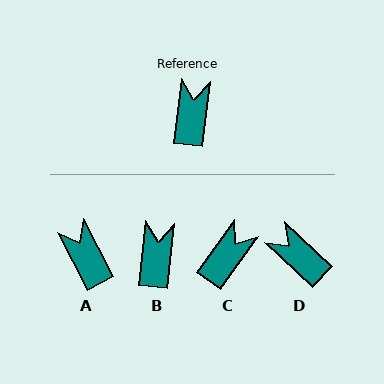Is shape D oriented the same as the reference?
No, it is off by about 53 degrees.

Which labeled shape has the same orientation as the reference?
B.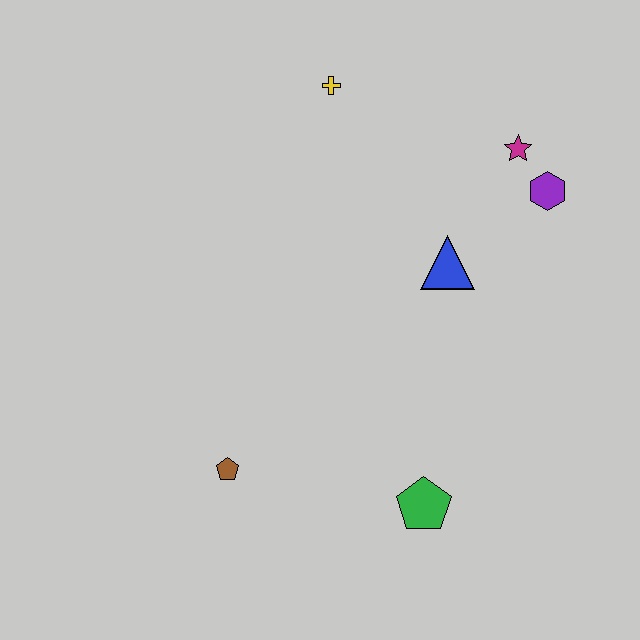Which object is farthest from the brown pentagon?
The magenta star is farthest from the brown pentagon.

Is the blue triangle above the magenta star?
No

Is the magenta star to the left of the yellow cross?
No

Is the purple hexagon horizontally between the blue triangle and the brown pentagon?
No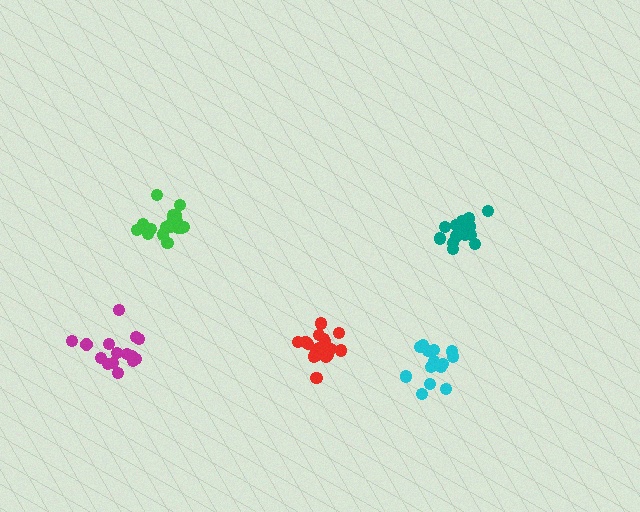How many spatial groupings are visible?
There are 5 spatial groupings.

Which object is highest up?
The green cluster is topmost.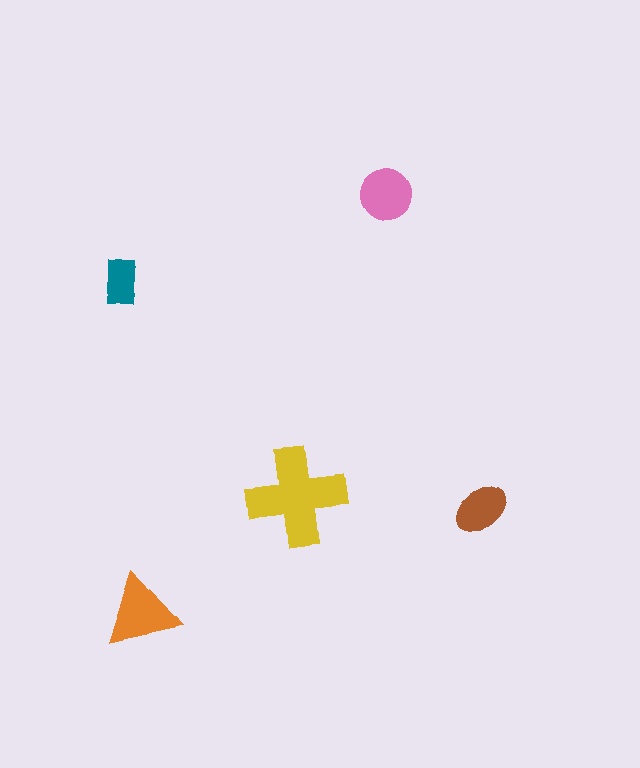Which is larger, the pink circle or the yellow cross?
The yellow cross.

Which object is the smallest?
The teal rectangle.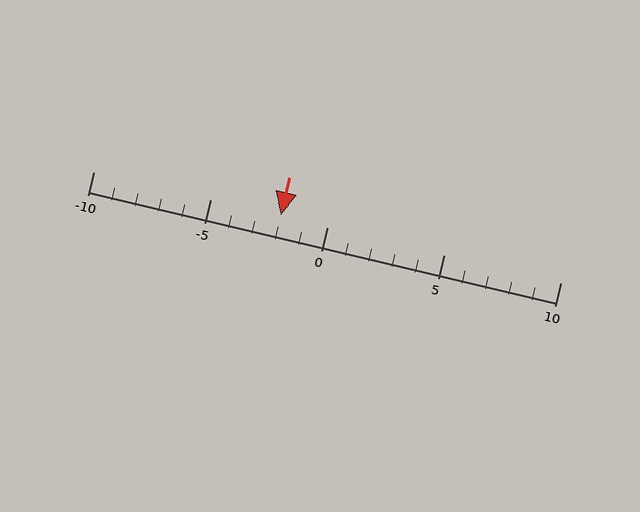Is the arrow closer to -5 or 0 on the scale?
The arrow is closer to 0.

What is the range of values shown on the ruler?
The ruler shows values from -10 to 10.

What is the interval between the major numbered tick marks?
The major tick marks are spaced 5 units apart.